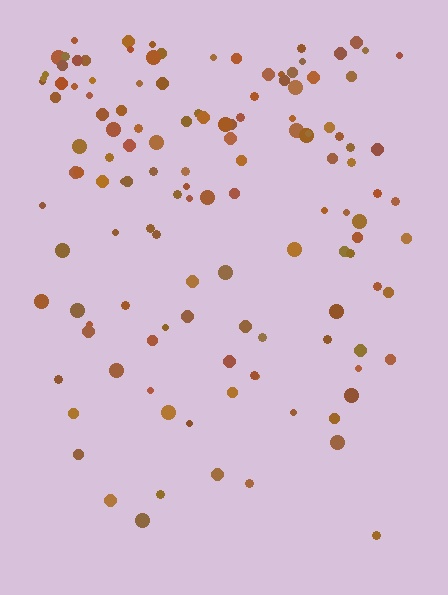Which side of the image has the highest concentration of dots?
The top.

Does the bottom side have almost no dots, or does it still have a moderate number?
Still a moderate number, just noticeably fewer than the top.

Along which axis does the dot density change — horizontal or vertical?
Vertical.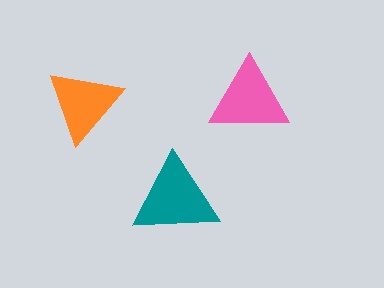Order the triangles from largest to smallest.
the teal one, the pink one, the orange one.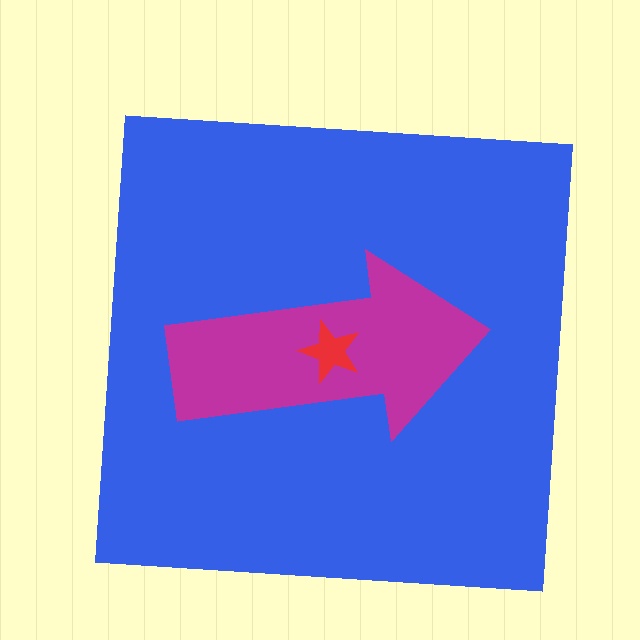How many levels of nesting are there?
3.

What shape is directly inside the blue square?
The magenta arrow.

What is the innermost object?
The red star.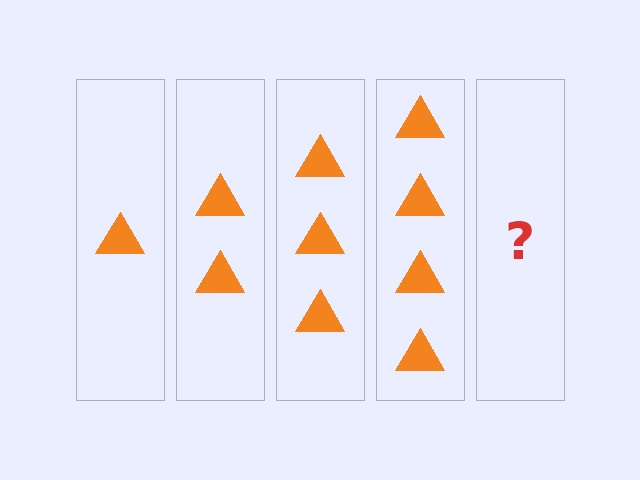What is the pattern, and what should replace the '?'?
The pattern is that each step adds one more triangle. The '?' should be 5 triangles.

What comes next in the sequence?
The next element should be 5 triangles.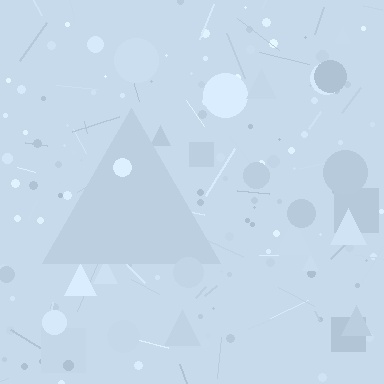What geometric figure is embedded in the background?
A triangle is embedded in the background.